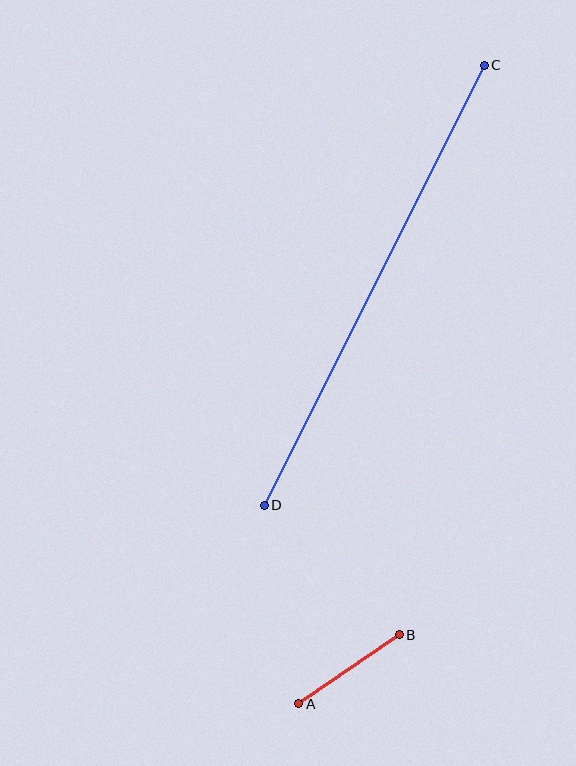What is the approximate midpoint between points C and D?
The midpoint is at approximately (374, 285) pixels.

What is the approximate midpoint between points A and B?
The midpoint is at approximately (349, 669) pixels.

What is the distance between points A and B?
The distance is approximately 122 pixels.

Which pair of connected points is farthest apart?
Points C and D are farthest apart.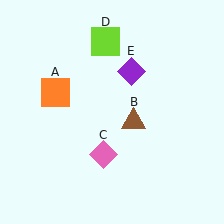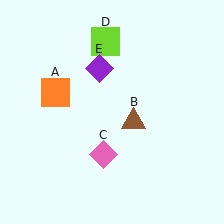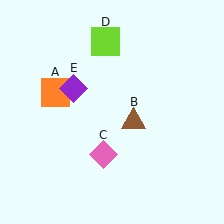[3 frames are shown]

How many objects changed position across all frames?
1 object changed position: purple diamond (object E).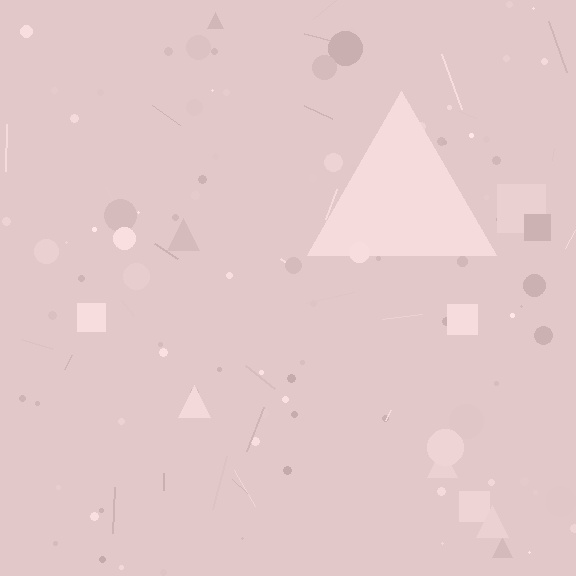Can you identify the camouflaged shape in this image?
The camouflaged shape is a triangle.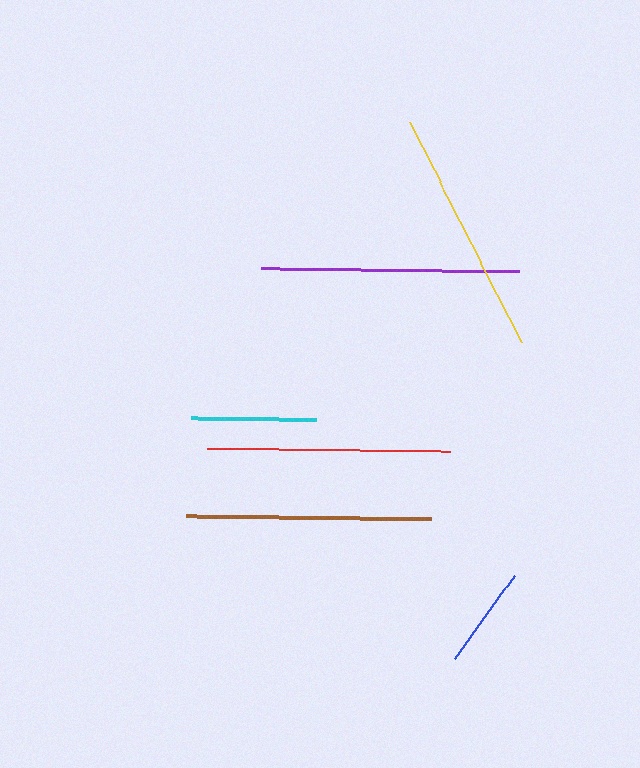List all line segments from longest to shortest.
From longest to shortest: purple, yellow, brown, red, cyan, blue.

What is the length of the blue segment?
The blue segment is approximately 102 pixels long.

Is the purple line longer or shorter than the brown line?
The purple line is longer than the brown line.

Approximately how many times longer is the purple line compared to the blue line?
The purple line is approximately 2.5 times the length of the blue line.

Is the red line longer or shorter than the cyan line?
The red line is longer than the cyan line.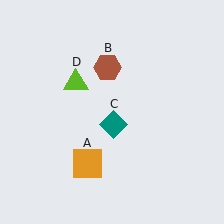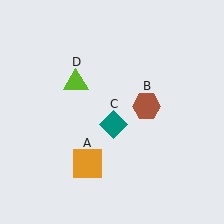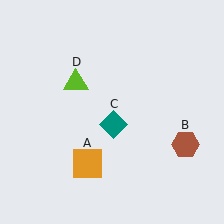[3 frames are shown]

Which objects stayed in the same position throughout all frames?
Orange square (object A) and teal diamond (object C) and lime triangle (object D) remained stationary.